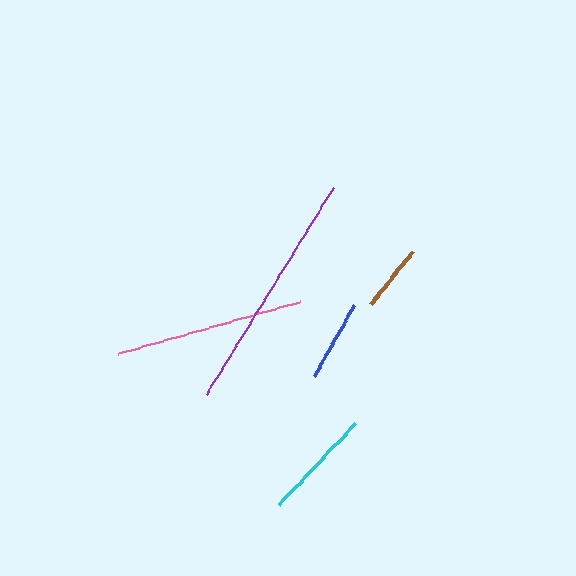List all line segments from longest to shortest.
From longest to shortest: purple, pink, cyan, blue, brown.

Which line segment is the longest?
The purple line is the longest at approximately 243 pixels.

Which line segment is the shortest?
The brown line is the shortest at approximately 67 pixels.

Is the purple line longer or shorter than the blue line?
The purple line is longer than the blue line.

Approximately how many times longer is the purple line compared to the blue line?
The purple line is approximately 3.0 times the length of the blue line.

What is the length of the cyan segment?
The cyan segment is approximately 112 pixels long.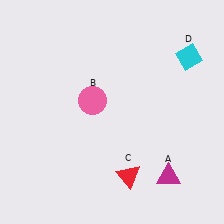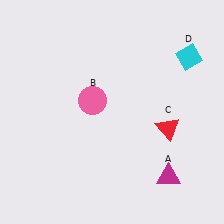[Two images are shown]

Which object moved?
The red triangle (C) moved up.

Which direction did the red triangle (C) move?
The red triangle (C) moved up.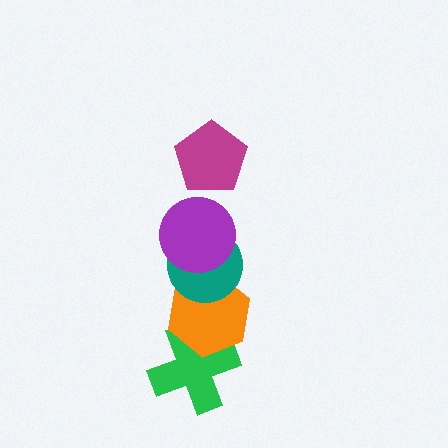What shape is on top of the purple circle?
The magenta pentagon is on top of the purple circle.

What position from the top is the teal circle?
The teal circle is 3rd from the top.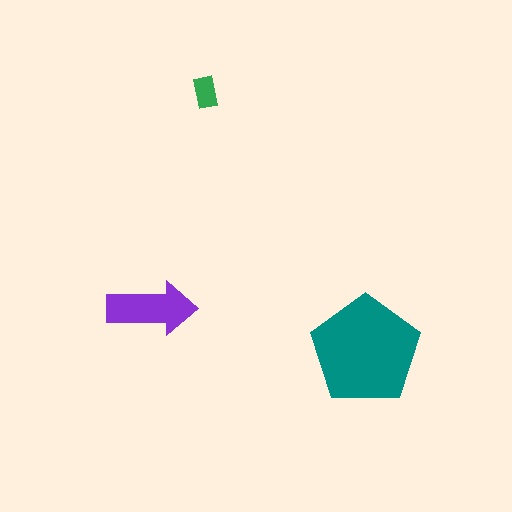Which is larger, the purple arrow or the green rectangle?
The purple arrow.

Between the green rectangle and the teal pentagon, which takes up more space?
The teal pentagon.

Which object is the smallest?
The green rectangle.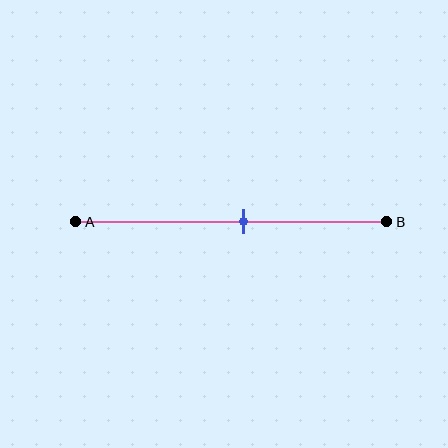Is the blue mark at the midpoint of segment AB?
No, the mark is at about 55% from A, not at the 50% midpoint.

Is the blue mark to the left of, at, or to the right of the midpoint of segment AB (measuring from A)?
The blue mark is to the right of the midpoint of segment AB.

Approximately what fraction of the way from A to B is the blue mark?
The blue mark is approximately 55% of the way from A to B.